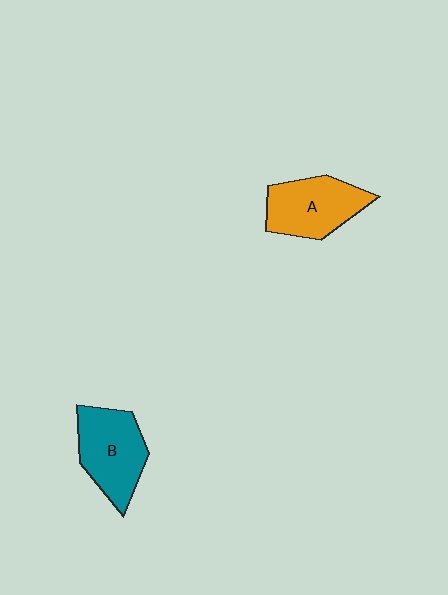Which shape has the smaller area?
Shape A (orange).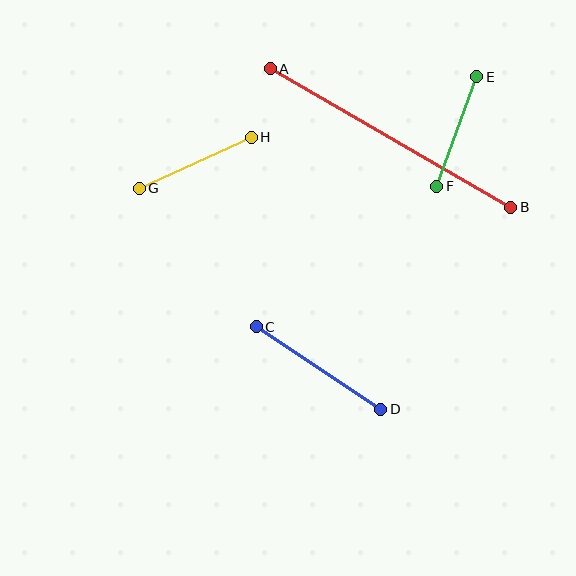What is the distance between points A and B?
The distance is approximately 278 pixels.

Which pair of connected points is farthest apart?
Points A and B are farthest apart.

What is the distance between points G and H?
The distance is approximately 123 pixels.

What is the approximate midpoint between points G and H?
The midpoint is at approximately (195, 163) pixels.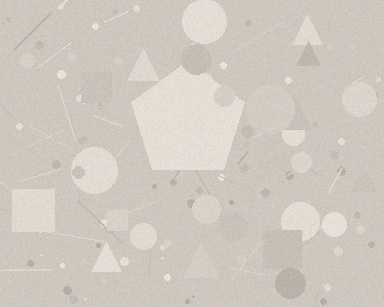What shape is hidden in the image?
A pentagon is hidden in the image.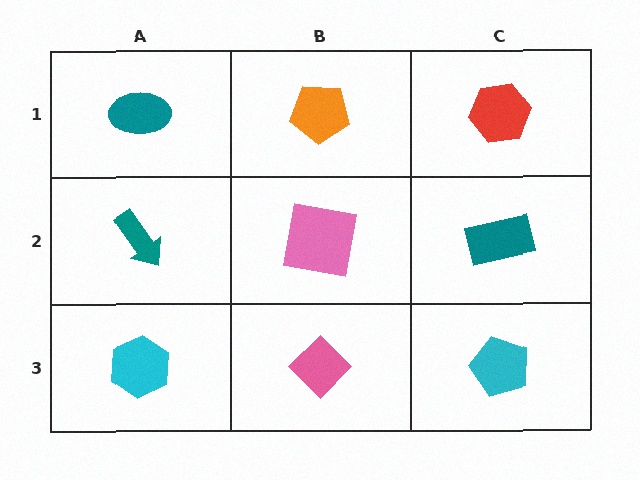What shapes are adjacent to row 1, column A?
A teal arrow (row 2, column A), an orange pentagon (row 1, column B).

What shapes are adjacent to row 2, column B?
An orange pentagon (row 1, column B), a pink diamond (row 3, column B), a teal arrow (row 2, column A), a teal rectangle (row 2, column C).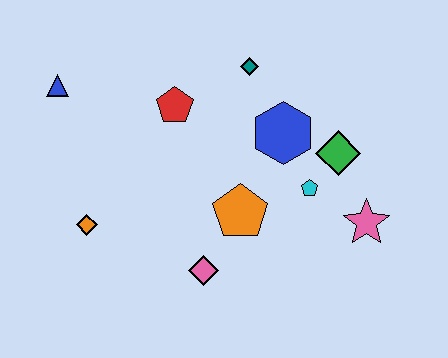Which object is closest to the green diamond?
The cyan pentagon is closest to the green diamond.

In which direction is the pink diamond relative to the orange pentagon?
The pink diamond is below the orange pentagon.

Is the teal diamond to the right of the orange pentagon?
Yes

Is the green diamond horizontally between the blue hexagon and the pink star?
Yes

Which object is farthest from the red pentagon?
The pink star is farthest from the red pentagon.